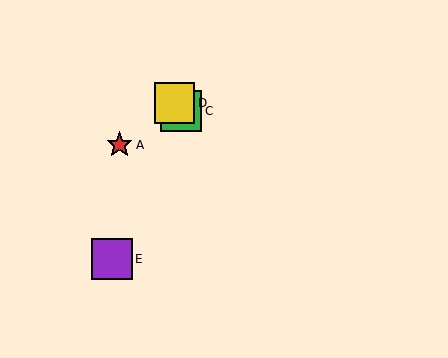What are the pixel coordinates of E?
Object E is at (112, 259).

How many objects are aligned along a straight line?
3 objects (B, C, D) are aligned along a straight line.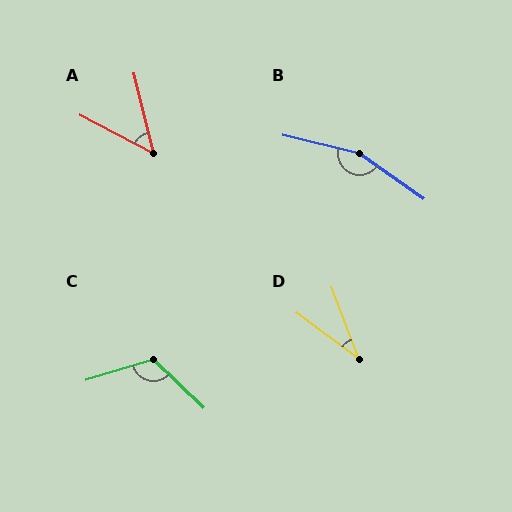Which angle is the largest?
B, at approximately 158 degrees.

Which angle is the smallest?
D, at approximately 32 degrees.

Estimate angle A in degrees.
Approximately 49 degrees.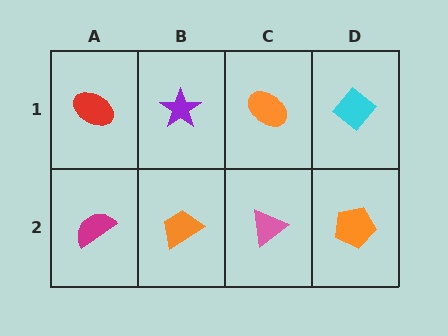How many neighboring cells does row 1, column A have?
2.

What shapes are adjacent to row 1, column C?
A pink triangle (row 2, column C), a purple star (row 1, column B), a cyan diamond (row 1, column D).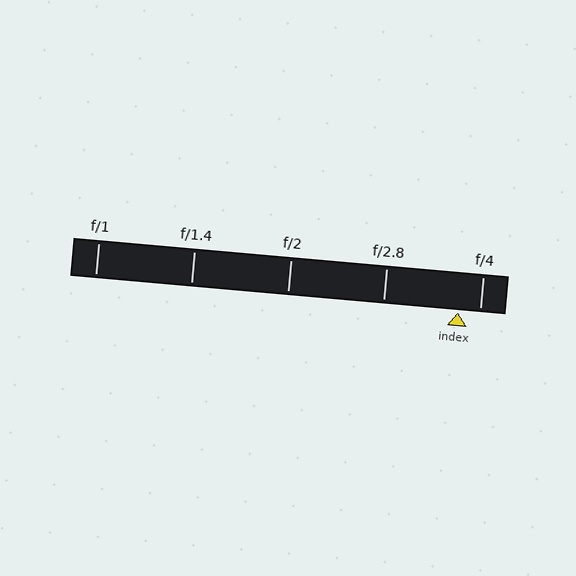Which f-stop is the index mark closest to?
The index mark is closest to f/4.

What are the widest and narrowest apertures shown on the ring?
The widest aperture shown is f/1 and the narrowest is f/4.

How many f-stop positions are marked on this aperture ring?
There are 5 f-stop positions marked.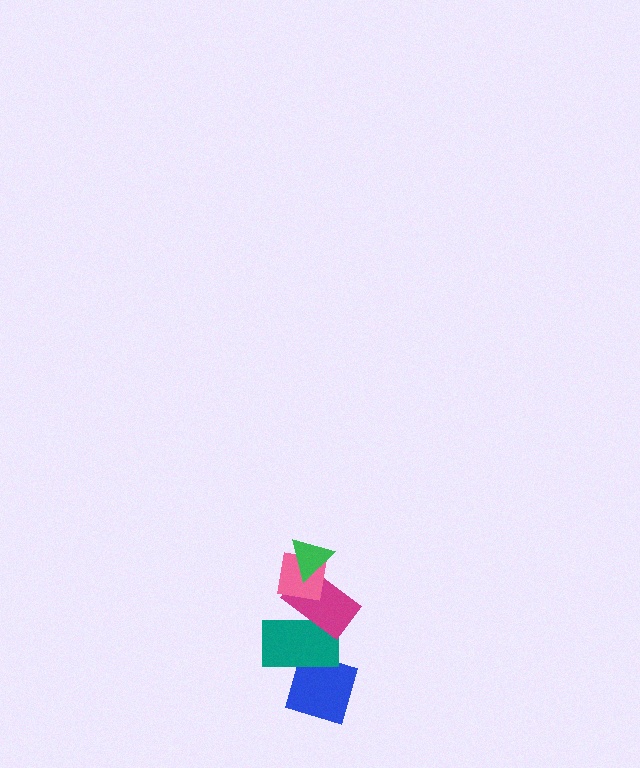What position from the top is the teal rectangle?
The teal rectangle is 4th from the top.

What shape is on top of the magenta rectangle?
The pink square is on top of the magenta rectangle.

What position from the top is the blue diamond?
The blue diamond is 5th from the top.